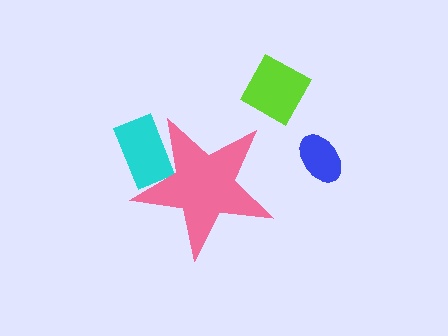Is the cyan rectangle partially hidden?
Yes, the cyan rectangle is partially hidden behind the pink star.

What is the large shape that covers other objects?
A pink star.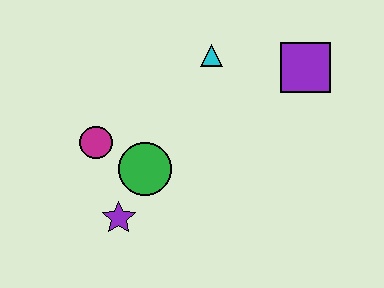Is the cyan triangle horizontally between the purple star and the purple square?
Yes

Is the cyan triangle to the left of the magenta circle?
No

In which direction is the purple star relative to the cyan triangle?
The purple star is below the cyan triangle.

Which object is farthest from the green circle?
The purple square is farthest from the green circle.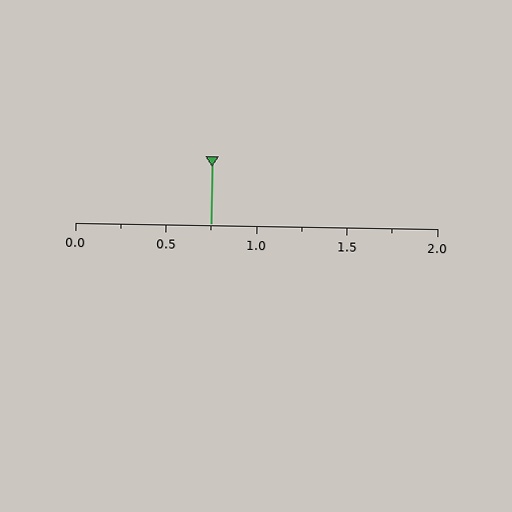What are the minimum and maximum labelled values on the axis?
The axis runs from 0.0 to 2.0.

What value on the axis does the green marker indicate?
The marker indicates approximately 0.75.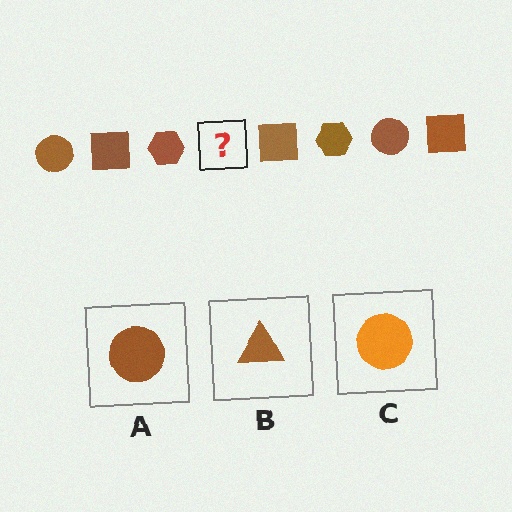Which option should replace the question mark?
Option A.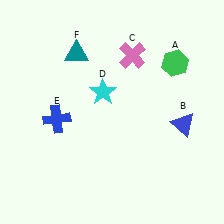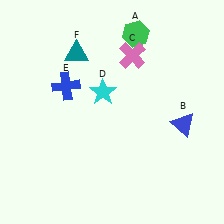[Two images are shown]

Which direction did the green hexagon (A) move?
The green hexagon (A) moved left.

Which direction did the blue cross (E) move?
The blue cross (E) moved up.